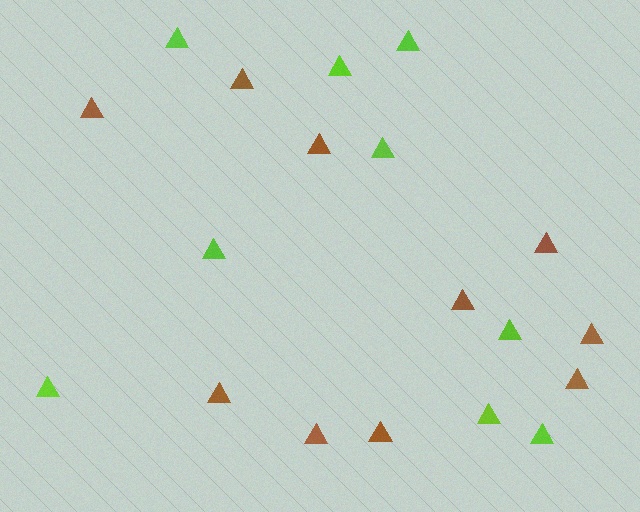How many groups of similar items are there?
There are 2 groups: one group of brown triangles (10) and one group of lime triangles (9).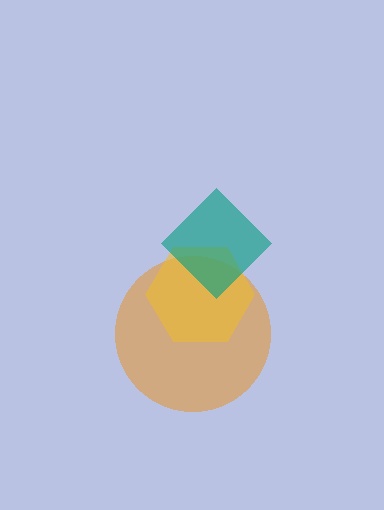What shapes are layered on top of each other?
The layered shapes are: an orange circle, a yellow hexagon, a teal diamond.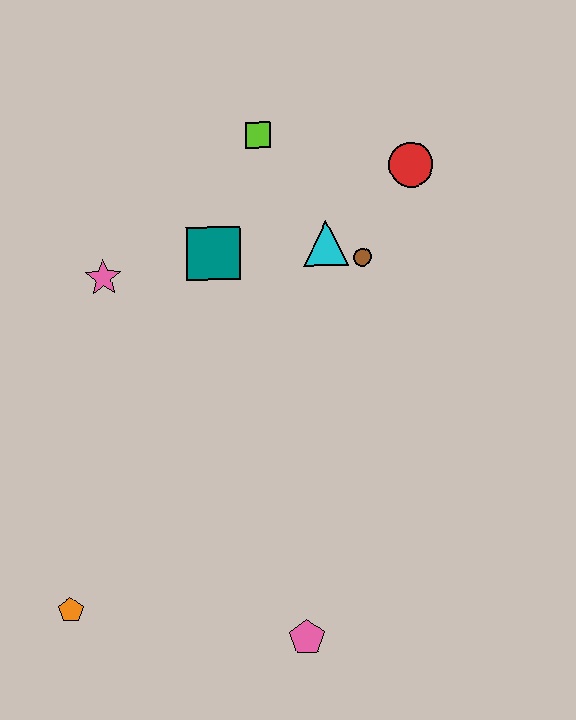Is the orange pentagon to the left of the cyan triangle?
Yes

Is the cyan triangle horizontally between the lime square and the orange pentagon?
No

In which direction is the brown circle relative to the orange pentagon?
The brown circle is above the orange pentagon.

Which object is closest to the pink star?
The teal square is closest to the pink star.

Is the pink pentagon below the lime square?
Yes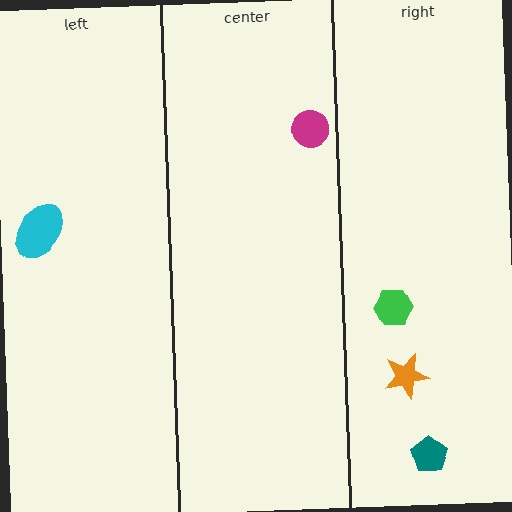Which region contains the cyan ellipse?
The left region.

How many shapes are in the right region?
3.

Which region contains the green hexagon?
The right region.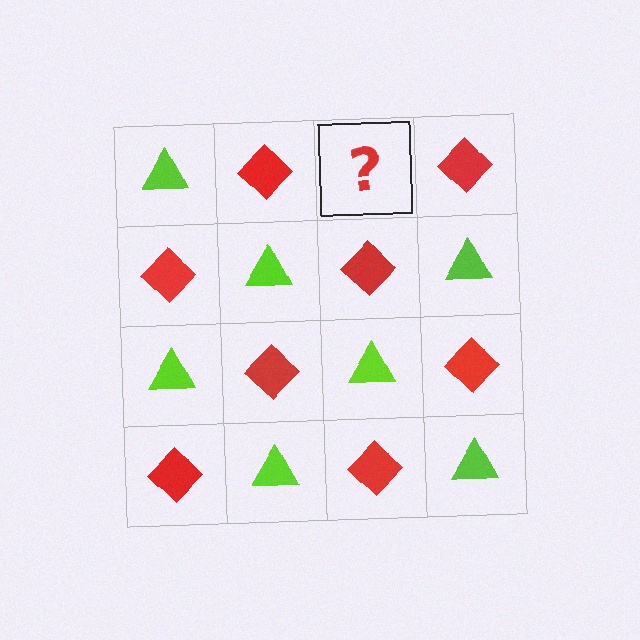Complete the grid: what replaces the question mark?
The question mark should be replaced with a lime triangle.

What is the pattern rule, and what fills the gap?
The rule is that it alternates lime triangle and red diamond in a checkerboard pattern. The gap should be filled with a lime triangle.